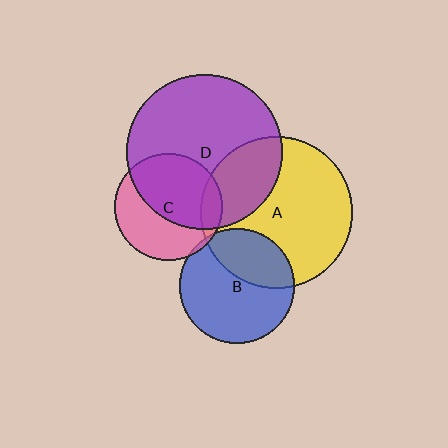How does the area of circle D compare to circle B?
Approximately 1.8 times.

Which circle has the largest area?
Circle D (purple).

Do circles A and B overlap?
Yes.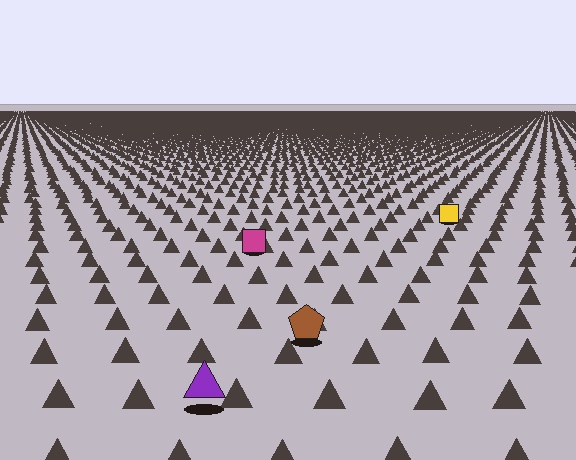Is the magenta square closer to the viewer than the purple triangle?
No. The purple triangle is closer — you can tell from the texture gradient: the ground texture is coarser near it.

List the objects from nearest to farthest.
From nearest to farthest: the purple triangle, the brown pentagon, the magenta square, the yellow square.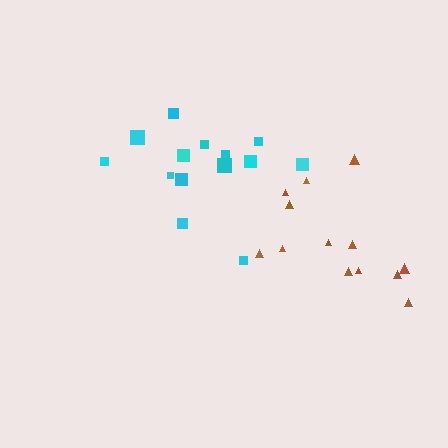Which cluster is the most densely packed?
Cyan.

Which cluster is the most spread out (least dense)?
Brown.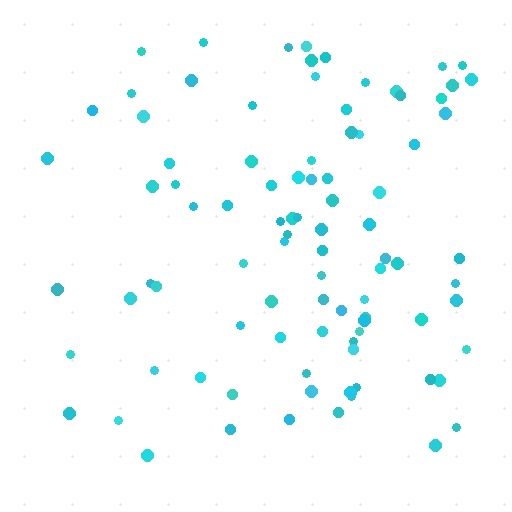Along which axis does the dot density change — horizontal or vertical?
Horizontal.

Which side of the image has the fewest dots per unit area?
The left.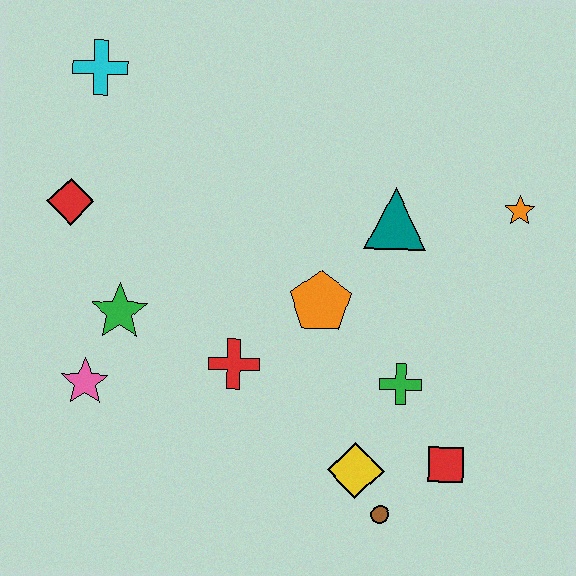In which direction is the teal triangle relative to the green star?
The teal triangle is to the right of the green star.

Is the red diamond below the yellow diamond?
No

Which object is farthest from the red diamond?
The red square is farthest from the red diamond.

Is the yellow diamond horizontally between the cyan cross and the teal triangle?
Yes